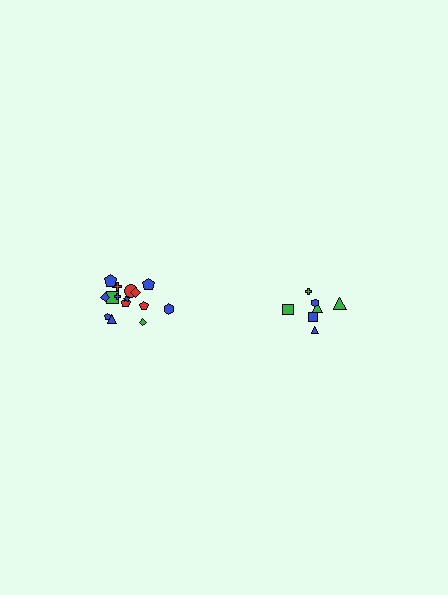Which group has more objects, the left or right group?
The left group.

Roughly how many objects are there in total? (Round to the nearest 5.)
Roughly 20 objects in total.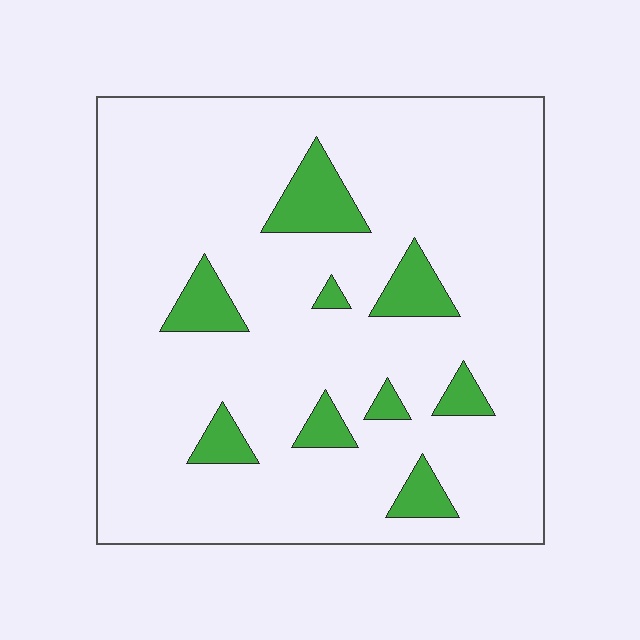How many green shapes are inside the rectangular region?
9.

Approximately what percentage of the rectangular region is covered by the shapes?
Approximately 10%.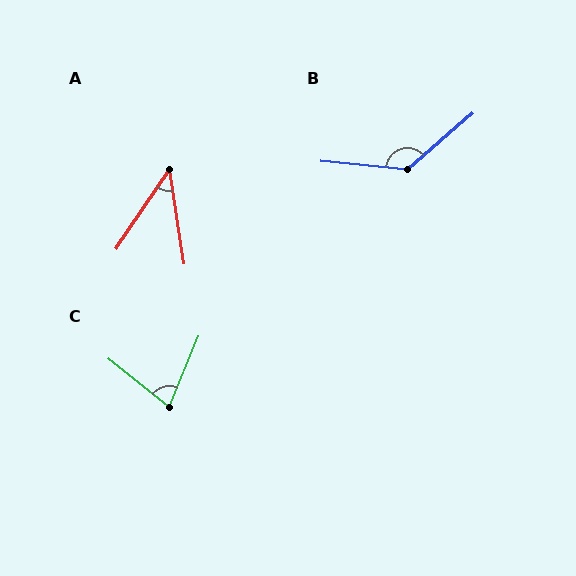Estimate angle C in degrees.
Approximately 74 degrees.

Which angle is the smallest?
A, at approximately 43 degrees.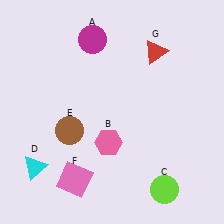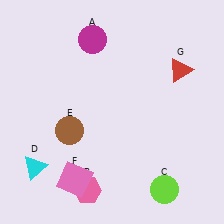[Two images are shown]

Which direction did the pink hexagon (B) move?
The pink hexagon (B) moved down.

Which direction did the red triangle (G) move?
The red triangle (G) moved right.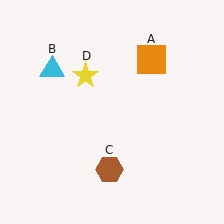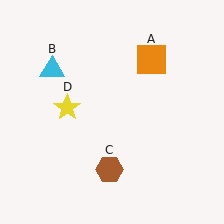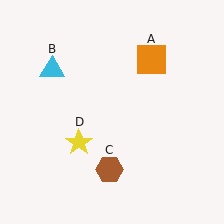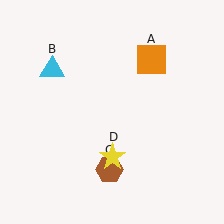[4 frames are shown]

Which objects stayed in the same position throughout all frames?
Orange square (object A) and cyan triangle (object B) and brown hexagon (object C) remained stationary.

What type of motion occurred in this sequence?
The yellow star (object D) rotated counterclockwise around the center of the scene.